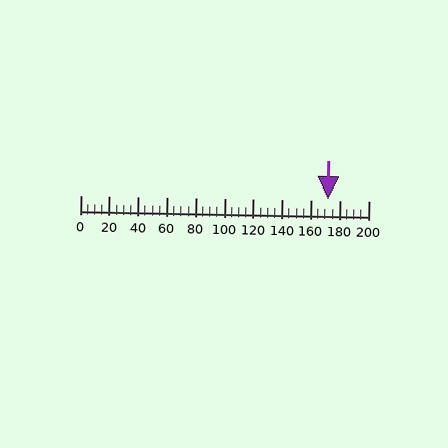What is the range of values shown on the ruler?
The ruler shows values from 0 to 200.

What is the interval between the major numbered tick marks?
The major tick marks are spaced 20 units apart.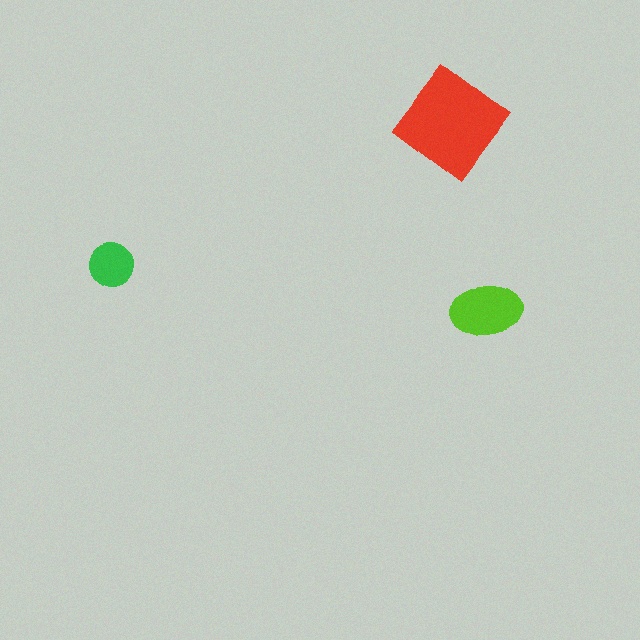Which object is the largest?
The red diamond.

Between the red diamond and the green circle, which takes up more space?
The red diamond.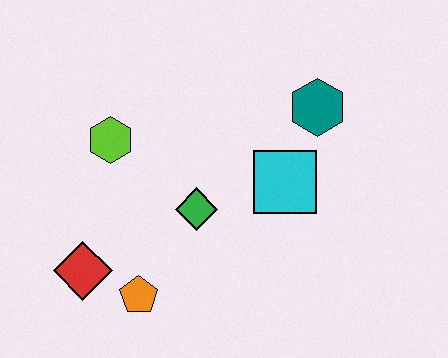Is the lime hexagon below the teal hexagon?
Yes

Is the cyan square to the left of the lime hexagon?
No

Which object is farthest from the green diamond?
The teal hexagon is farthest from the green diamond.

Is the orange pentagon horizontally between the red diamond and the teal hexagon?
Yes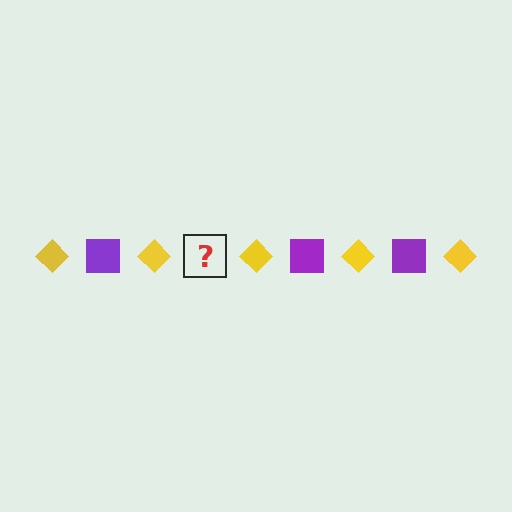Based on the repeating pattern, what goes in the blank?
The blank should be a purple square.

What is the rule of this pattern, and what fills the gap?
The rule is that the pattern alternates between yellow diamond and purple square. The gap should be filled with a purple square.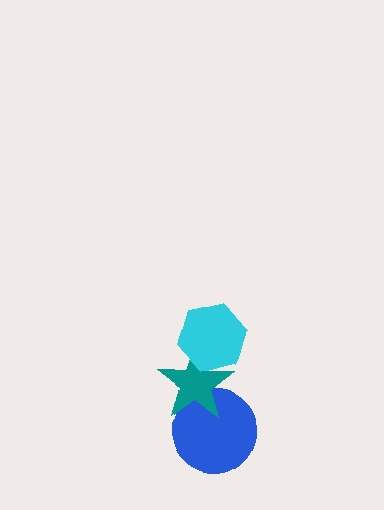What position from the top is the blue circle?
The blue circle is 3rd from the top.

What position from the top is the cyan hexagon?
The cyan hexagon is 1st from the top.